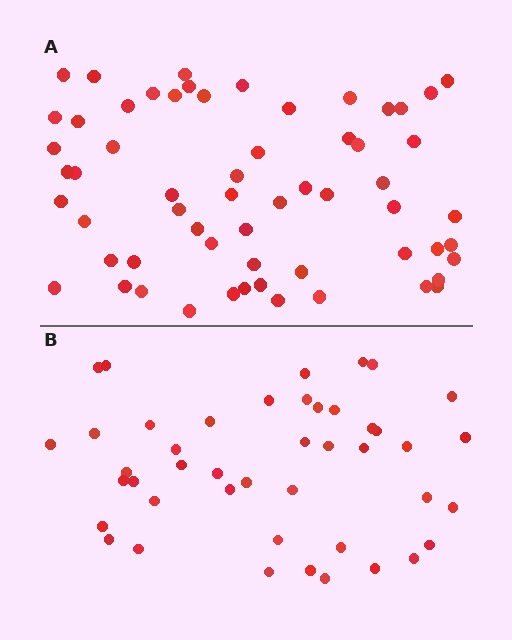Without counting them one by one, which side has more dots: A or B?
Region A (the top region) has more dots.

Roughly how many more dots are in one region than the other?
Region A has approximately 15 more dots than region B.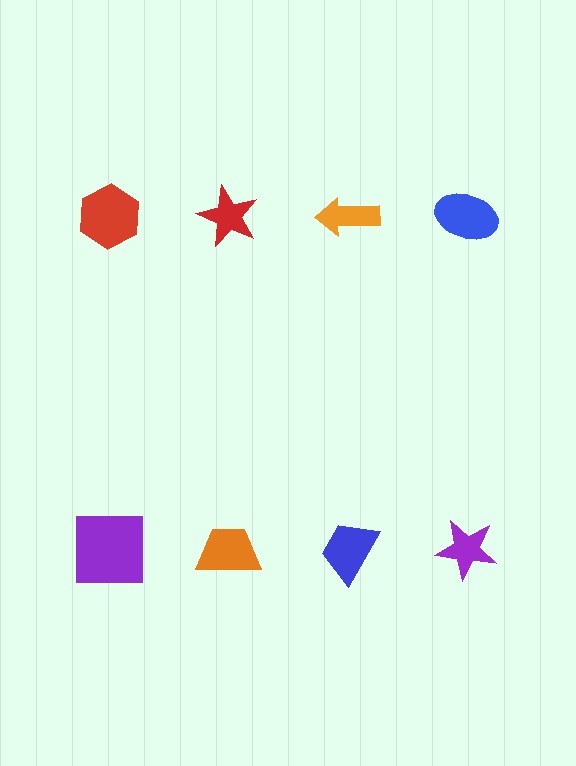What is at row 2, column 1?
A purple square.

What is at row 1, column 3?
An orange arrow.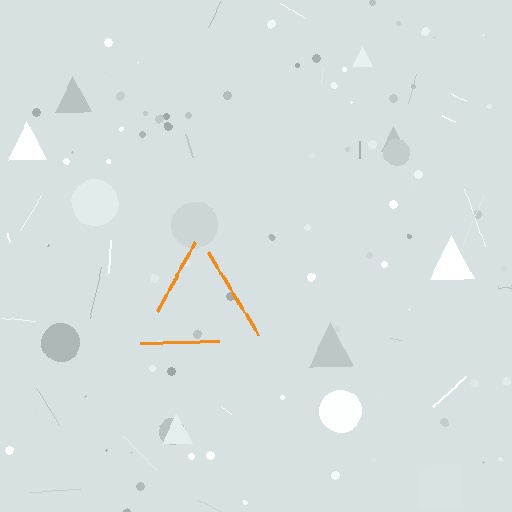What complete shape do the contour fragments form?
The contour fragments form a triangle.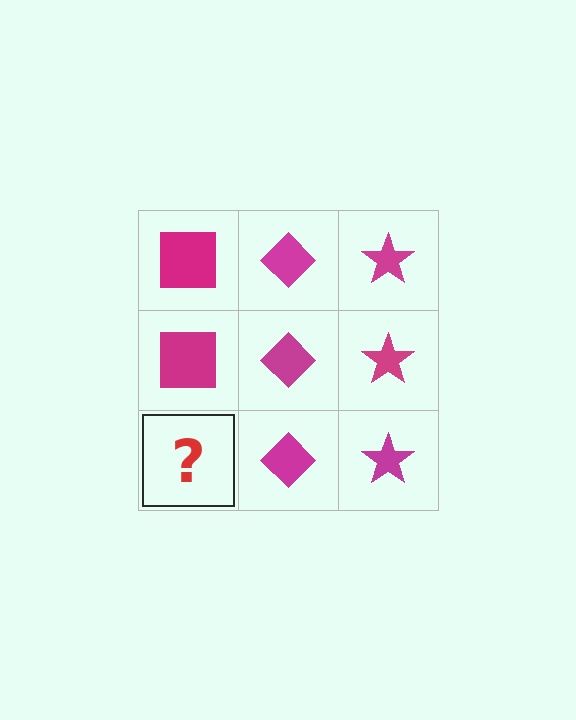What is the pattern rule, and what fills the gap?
The rule is that each column has a consistent shape. The gap should be filled with a magenta square.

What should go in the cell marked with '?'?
The missing cell should contain a magenta square.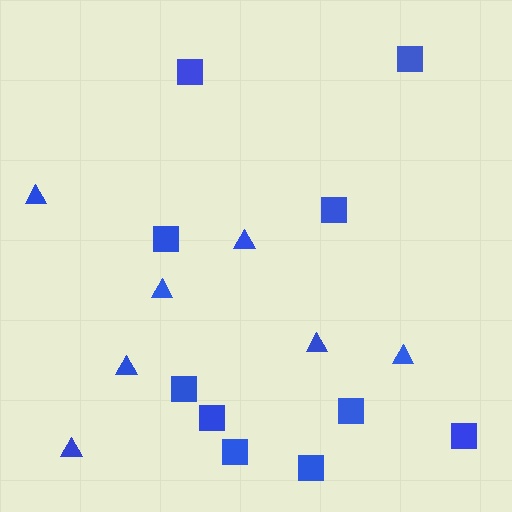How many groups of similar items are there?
There are 2 groups: one group of triangles (7) and one group of squares (10).